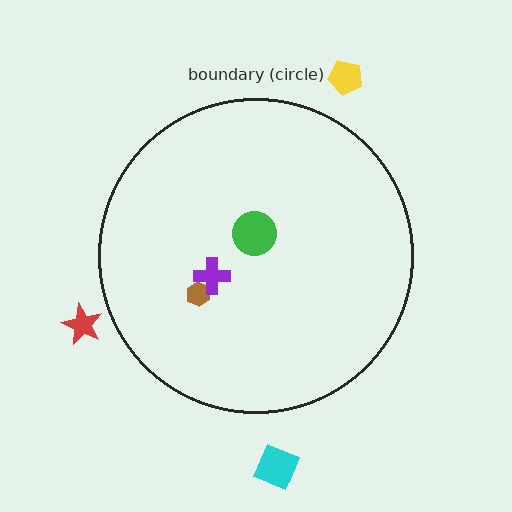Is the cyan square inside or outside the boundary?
Outside.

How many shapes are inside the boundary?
3 inside, 3 outside.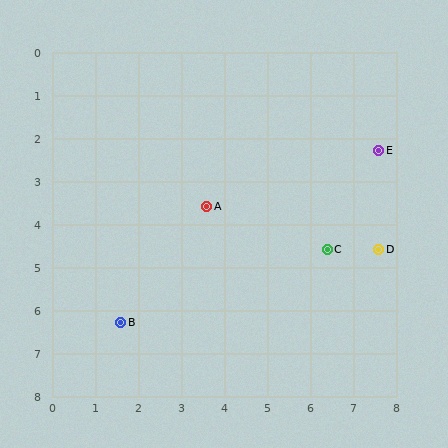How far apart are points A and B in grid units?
Points A and B are about 3.4 grid units apart.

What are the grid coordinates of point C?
Point C is at approximately (6.4, 4.6).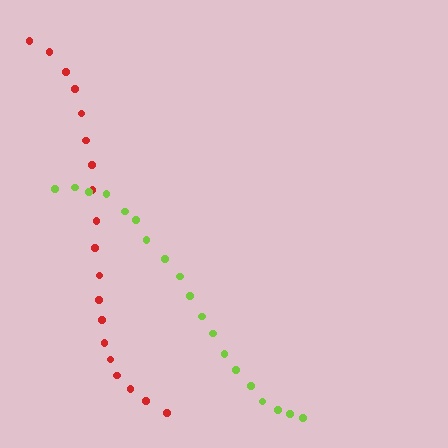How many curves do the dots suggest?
There are 2 distinct paths.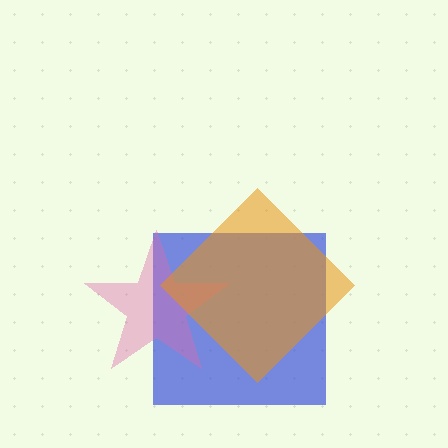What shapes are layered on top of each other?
The layered shapes are: a blue square, a pink star, an orange diamond.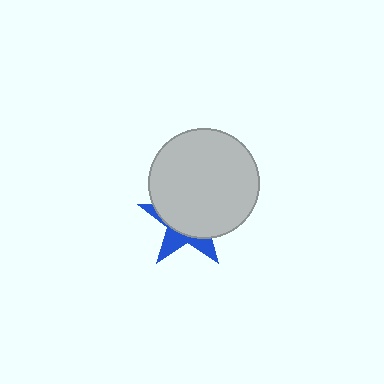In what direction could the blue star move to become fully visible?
The blue star could move down. That would shift it out from behind the light gray circle entirely.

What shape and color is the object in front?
The object in front is a light gray circle.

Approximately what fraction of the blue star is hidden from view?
Roughly 69% of the blue star is hidden behind the light gray circle.